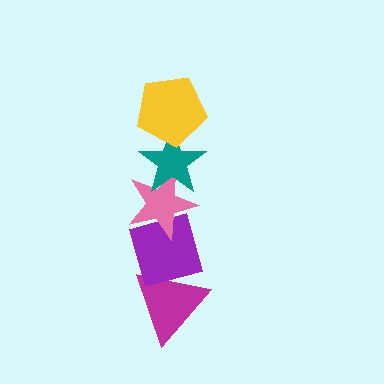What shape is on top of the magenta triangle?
The purple diamond is on top of the magenta triangle.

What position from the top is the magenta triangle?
The magenta triangle is 5th from the top.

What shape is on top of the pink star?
The teal star is on top of the pink star.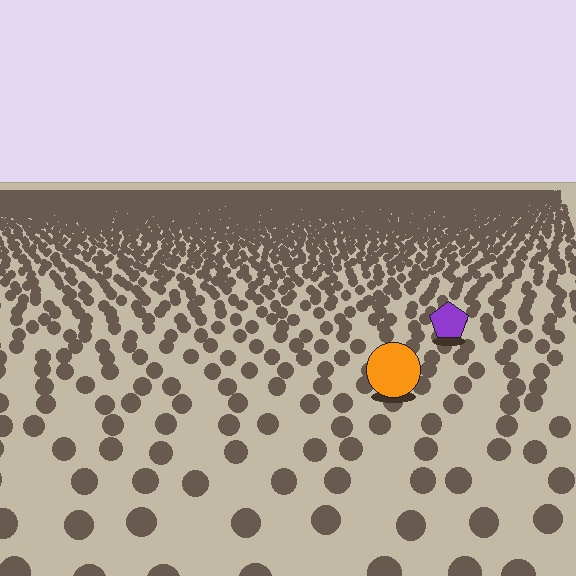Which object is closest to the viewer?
The orange circle is closest. The texture marks near it are larger and more spread out.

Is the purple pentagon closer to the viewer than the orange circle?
No. The orange circle is closer — you can tell from the texture gradient: the ground texture is coarser near it.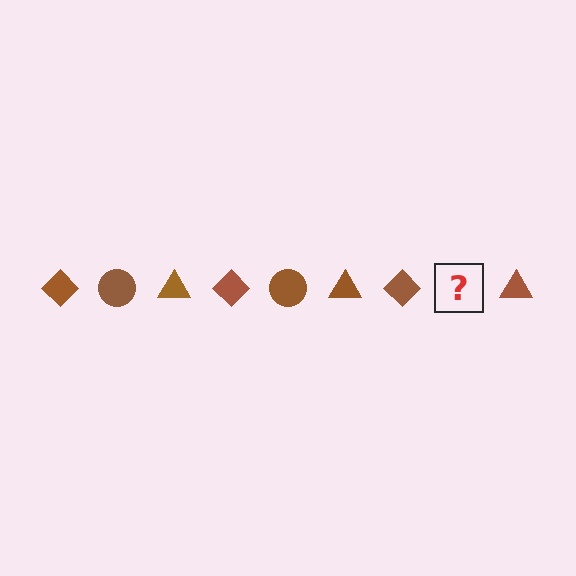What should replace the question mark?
The question mark should be replaced with a brown circle.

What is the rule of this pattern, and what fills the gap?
The rule is that the pattern cycles through diamond, circle, triangle shapes in brown. The gap should be filled with a brown circle.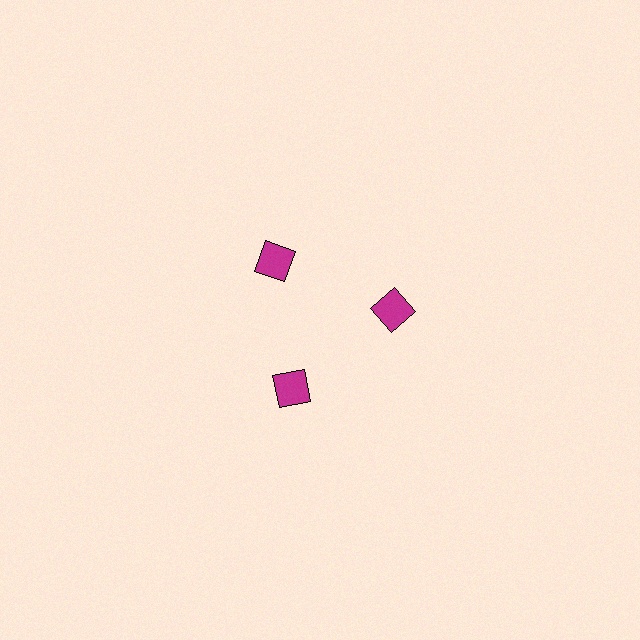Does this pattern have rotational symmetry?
Yes, this pattern has 3-fold rotational symmetry. It looks the same after rotating 120 degrees around the center.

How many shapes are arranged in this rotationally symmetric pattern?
There are 3 shapes, arranged in 3 groups of 1.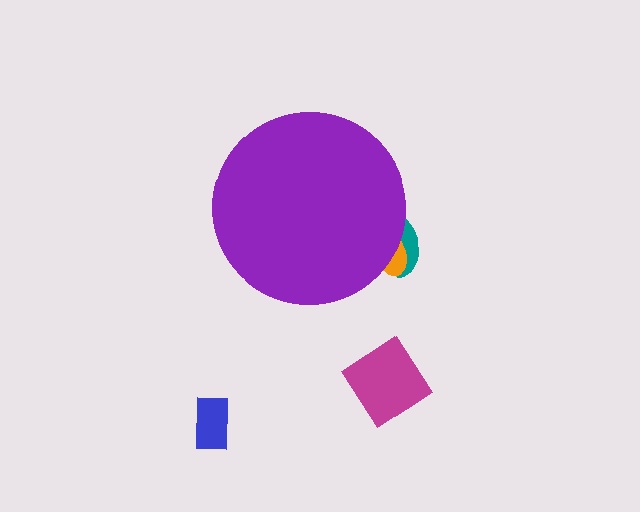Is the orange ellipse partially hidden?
Yes, the orange ellipse is partially hidden behind the purple circle.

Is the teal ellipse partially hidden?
Yes, the teal ellipse is partially hidden behind the purple circle.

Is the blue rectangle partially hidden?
No, the blue rectangle is fully visible.